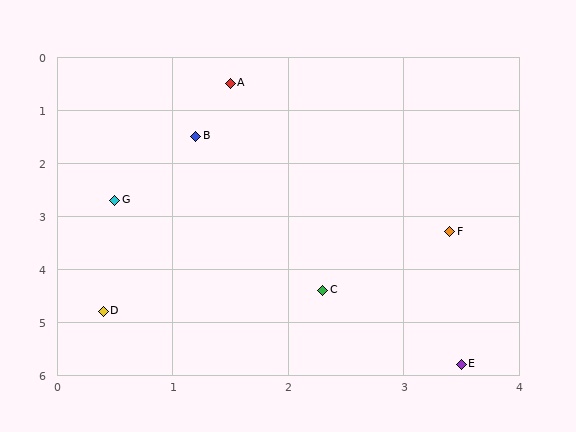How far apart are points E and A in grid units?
Points E and A are about 5.7 grid units apart.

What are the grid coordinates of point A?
Point A is at approximately (1.5, 0.5).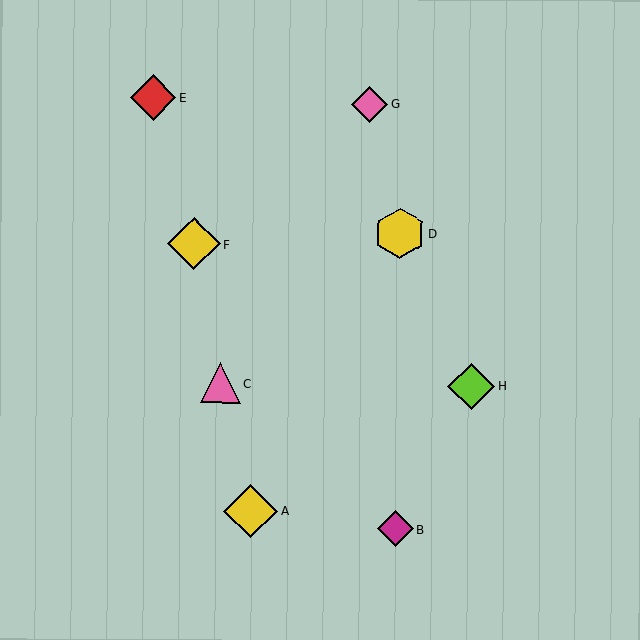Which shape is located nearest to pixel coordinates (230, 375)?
The pink triangle (labeled C) at (220, 383) is nearest to that location.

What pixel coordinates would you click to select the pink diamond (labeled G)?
Click at (370, 105) to select the pink diamond G.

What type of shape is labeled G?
Shape G is a pink diamond.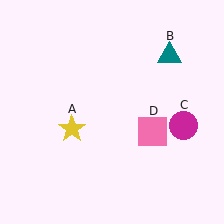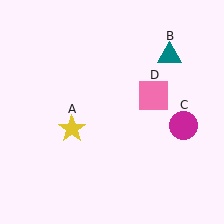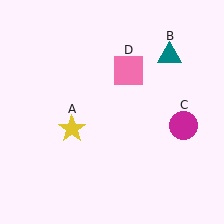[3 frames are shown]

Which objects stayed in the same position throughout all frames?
Yellow star (object A) and teal triangle (object B) and magenta circle (object C) remained stationary.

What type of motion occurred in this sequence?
The pink square (object D) rotated counterclockwise around the center of the scene.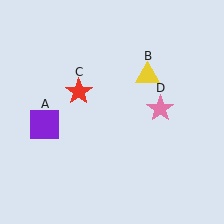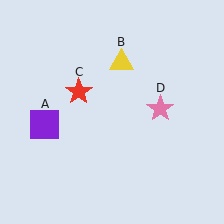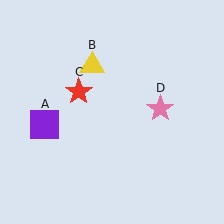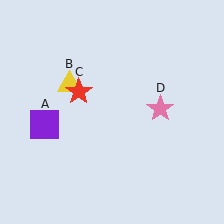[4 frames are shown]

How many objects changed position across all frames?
1 object changed position: yellow triangle (object B).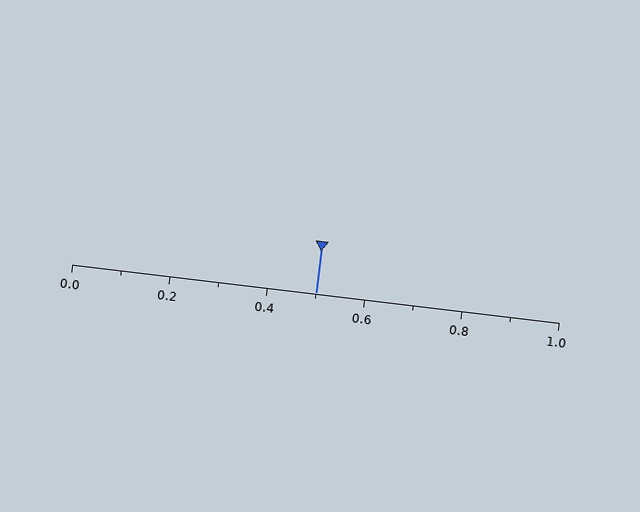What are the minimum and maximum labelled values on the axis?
The axis runs from 0.0 to 1.0.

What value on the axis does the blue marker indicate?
The marker indicates approximately 0.5.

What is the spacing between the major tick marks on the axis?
The major ticks are spaced 0.2 apart.